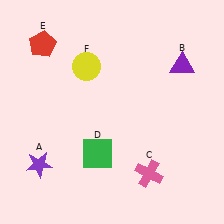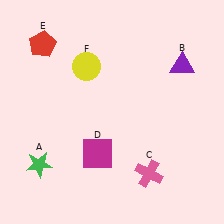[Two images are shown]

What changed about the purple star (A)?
In Image 1, A is purple. In Image 2, it changed to green.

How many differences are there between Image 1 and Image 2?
There are 2 differences between the two images.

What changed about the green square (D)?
In Image 1, D is green. In Image 2, it changed to magenta.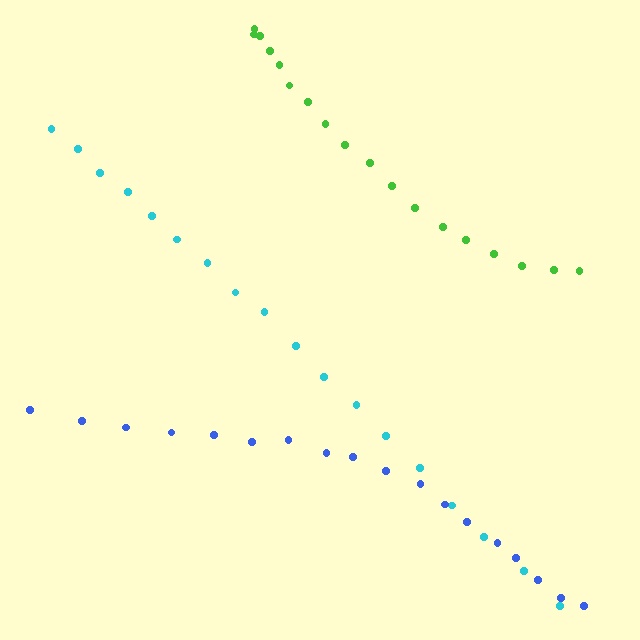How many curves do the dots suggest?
There are 3 distinct paths.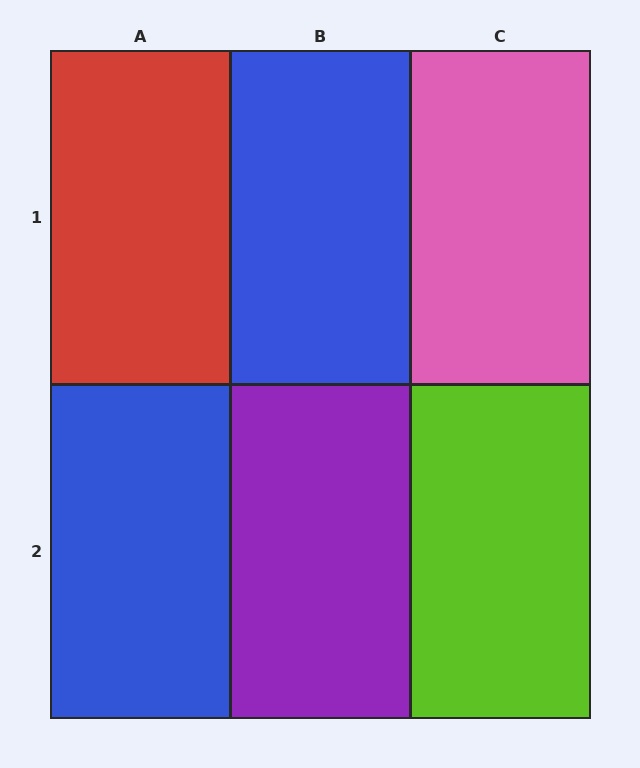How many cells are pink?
1 cell is pink.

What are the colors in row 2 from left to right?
Blue, purple, lime.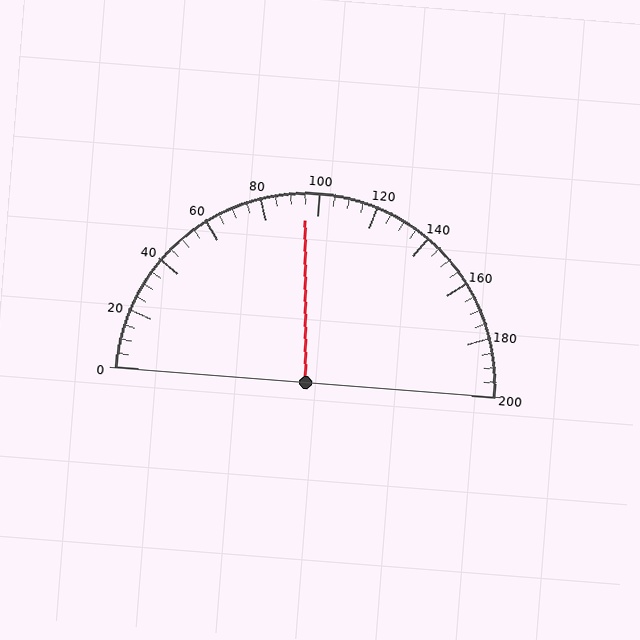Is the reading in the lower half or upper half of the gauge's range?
The reading is in the lower half of the range (0 to 200).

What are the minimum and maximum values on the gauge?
The gauge ranges from 0 to 200.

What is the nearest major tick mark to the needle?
The nearest major tick mark is 100.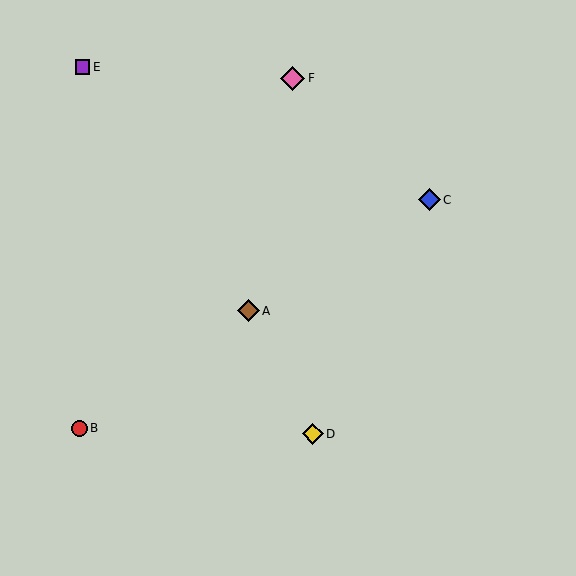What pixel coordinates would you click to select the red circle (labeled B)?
Click at (79, 428) to select the red circle B.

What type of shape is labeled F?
Shape F is a pink diamond.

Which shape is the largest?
The pink diamond (labeled F) is the largest.